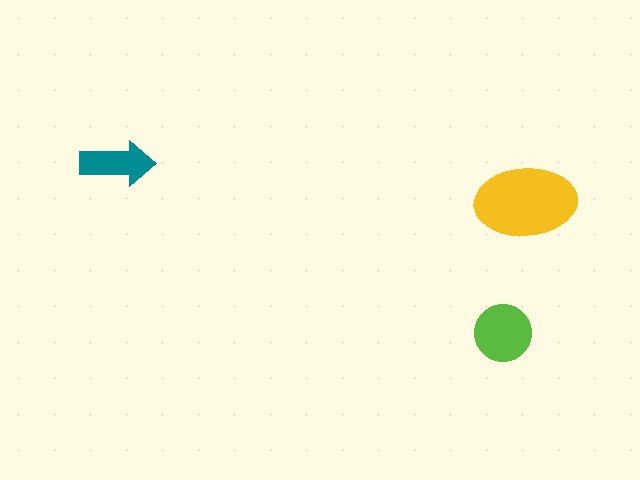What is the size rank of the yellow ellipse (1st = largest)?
1st.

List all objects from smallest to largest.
The teal arrow, the lime circle, the yellow ellipse.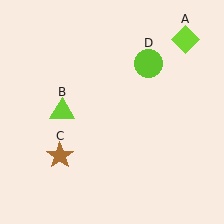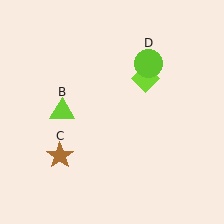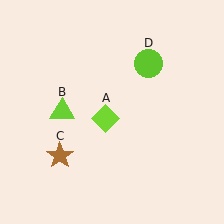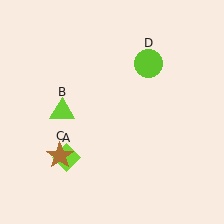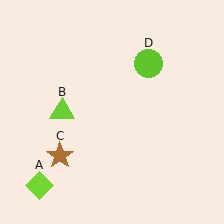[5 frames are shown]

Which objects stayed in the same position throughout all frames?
Lime triangle (object B) and brown star (object C) and lime circle (object D) remained stationary.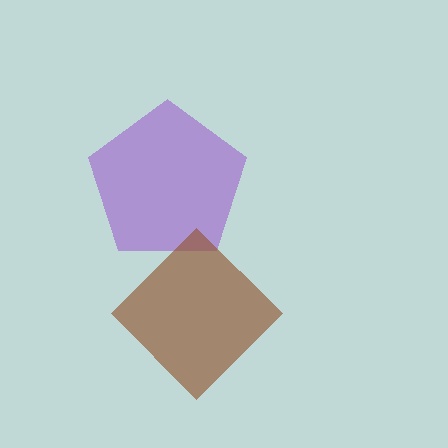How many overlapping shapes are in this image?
There are 2 overlapping shapes in the image.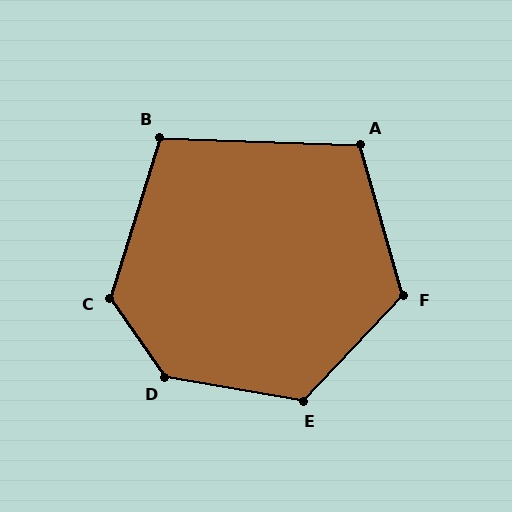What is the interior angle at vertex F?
Approximately 121 degrees (obtuse).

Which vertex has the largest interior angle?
D, at approximately 134 degrees.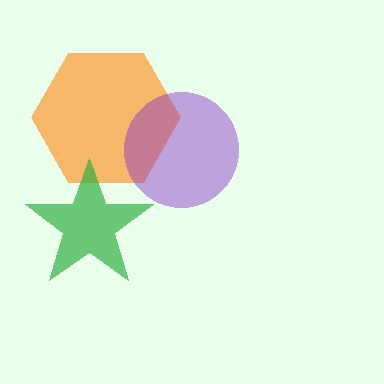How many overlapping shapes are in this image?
There are 3 overlapping shapes in the image.